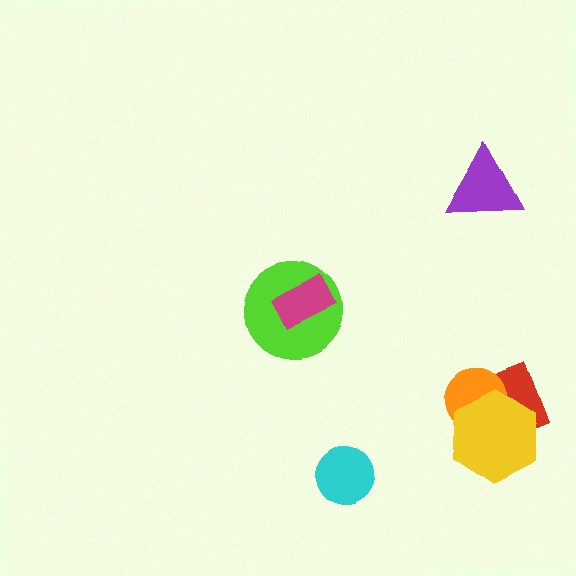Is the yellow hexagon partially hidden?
No, no other shape covers it.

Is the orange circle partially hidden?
Yes, it is partially covered by another shape.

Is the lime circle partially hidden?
Yes, it is partially covered by another shape.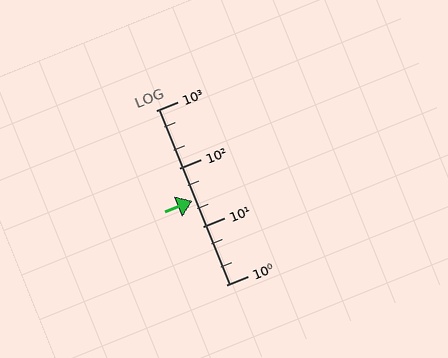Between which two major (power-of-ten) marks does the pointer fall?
The pointer is between 10 and 100.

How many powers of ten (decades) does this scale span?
The scale spans 3 decades, from 1 to 1000.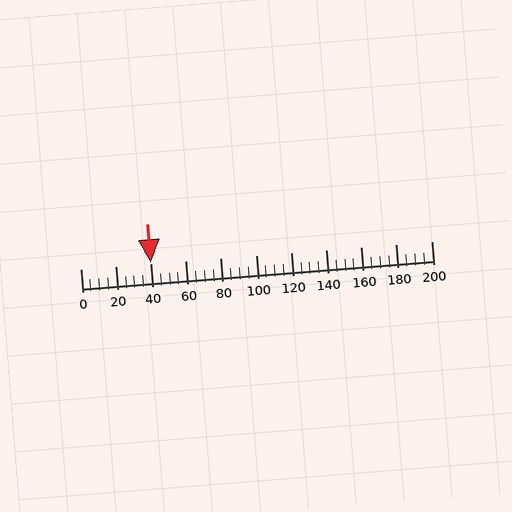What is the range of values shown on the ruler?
The ruler shows values from 0 to 200.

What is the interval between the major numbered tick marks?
The major tick marks are spaced 20 units apart.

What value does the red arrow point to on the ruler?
The red arrow points to approximately 40.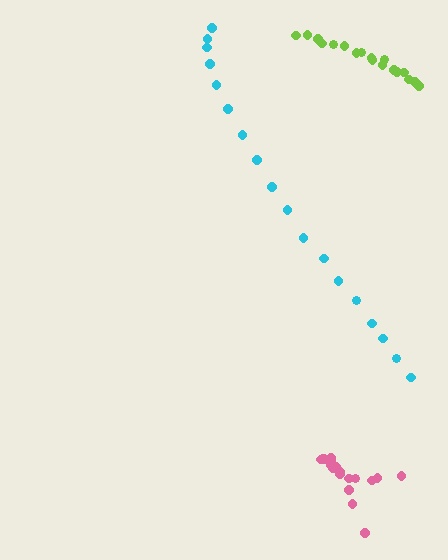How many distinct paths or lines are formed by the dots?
There are 3 distinct paths.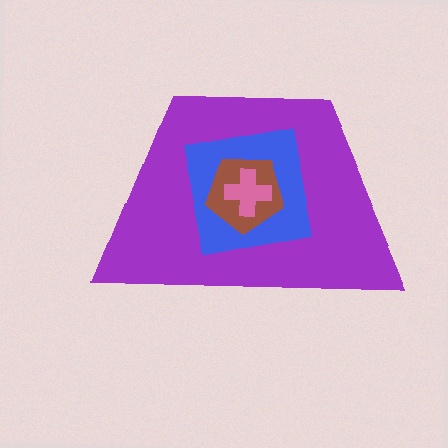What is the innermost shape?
The pink cross.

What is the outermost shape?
The purple trapezoid.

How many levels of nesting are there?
4.